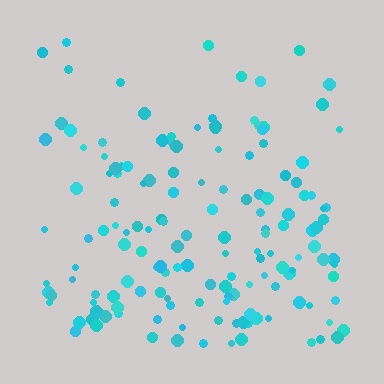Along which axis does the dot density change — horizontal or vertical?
Vertical.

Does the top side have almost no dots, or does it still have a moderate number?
Still a moderate number, just noticeably fewer than the bottom.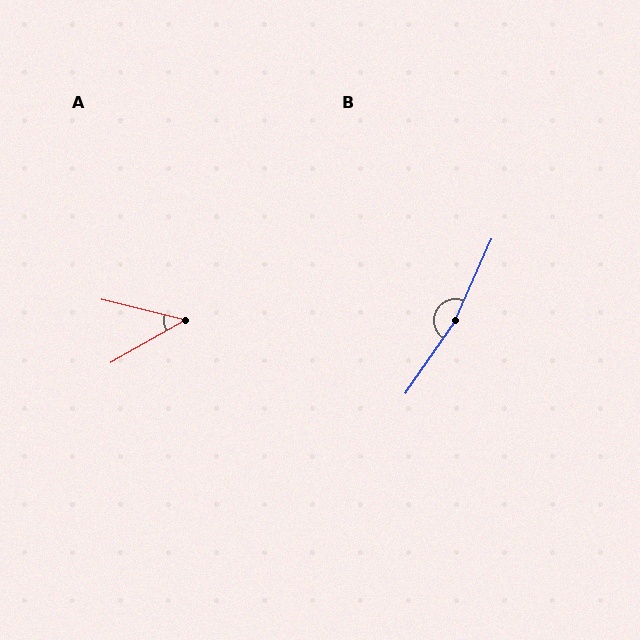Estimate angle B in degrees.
Approximately 170 degrees.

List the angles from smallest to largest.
A (43°), B (170°).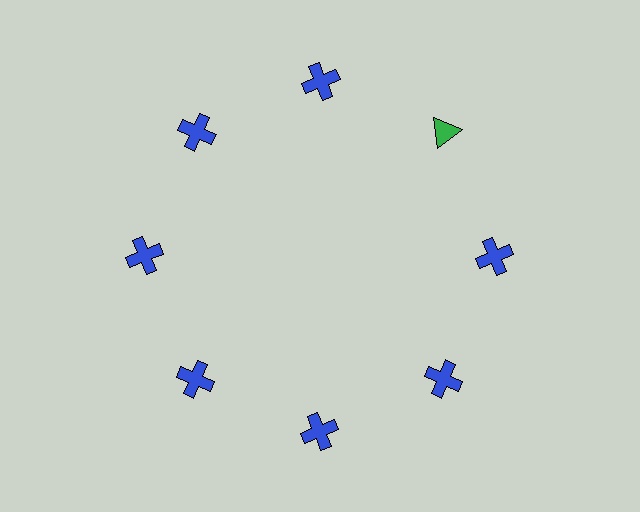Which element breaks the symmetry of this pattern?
The green triangle at roughly the 2 o'clock position breaks the symmetry. All other shapes are blue crosses.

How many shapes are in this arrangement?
There are 8 shapes arranged in a ring pattern.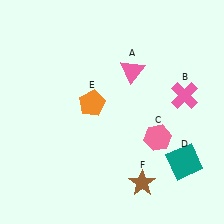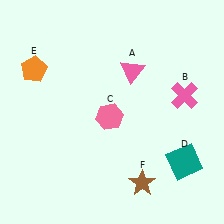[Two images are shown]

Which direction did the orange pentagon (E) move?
The orange pentagon (E) moved left.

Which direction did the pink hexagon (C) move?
The pink hexagon (C) moved left.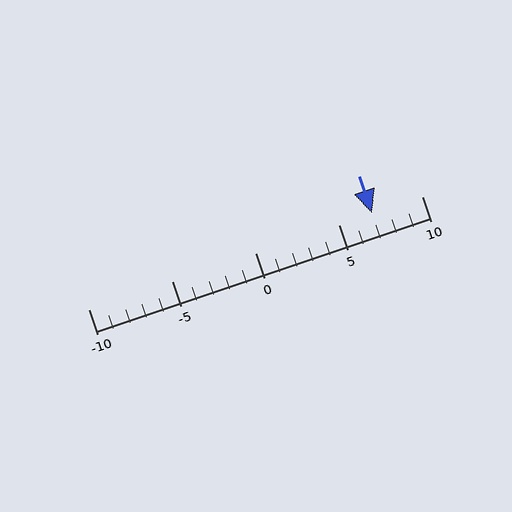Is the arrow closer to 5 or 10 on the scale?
The arrow is closer to 5.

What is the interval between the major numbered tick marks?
The major tick marks are spaced 5 units apart.